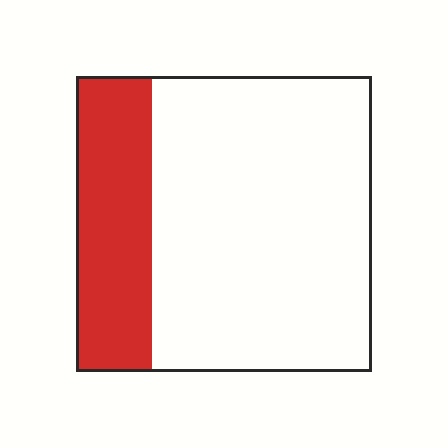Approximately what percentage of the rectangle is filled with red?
Approximately 25%.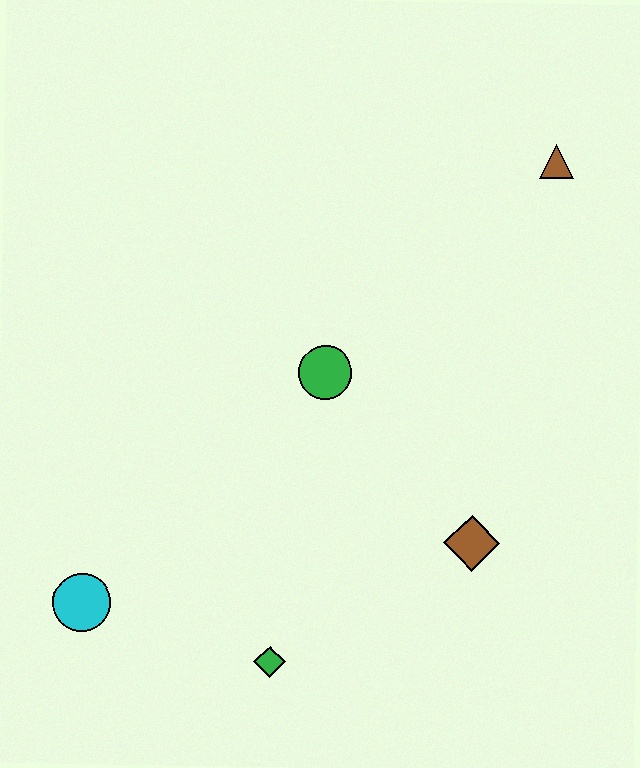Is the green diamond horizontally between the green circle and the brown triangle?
No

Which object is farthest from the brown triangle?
The cyan circle is farthest from the brown triangle.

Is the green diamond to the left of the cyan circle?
No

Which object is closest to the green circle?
The brown diamond is closest to the green circle.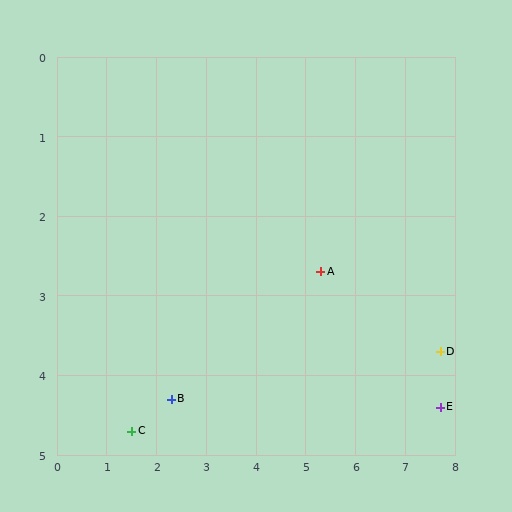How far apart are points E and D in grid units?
Points E and D are about 0.7 grid units apart.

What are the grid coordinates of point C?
Point C is at approximately (1.5, 4.7).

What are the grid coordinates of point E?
Point E is at approximately (7.7, 4.4).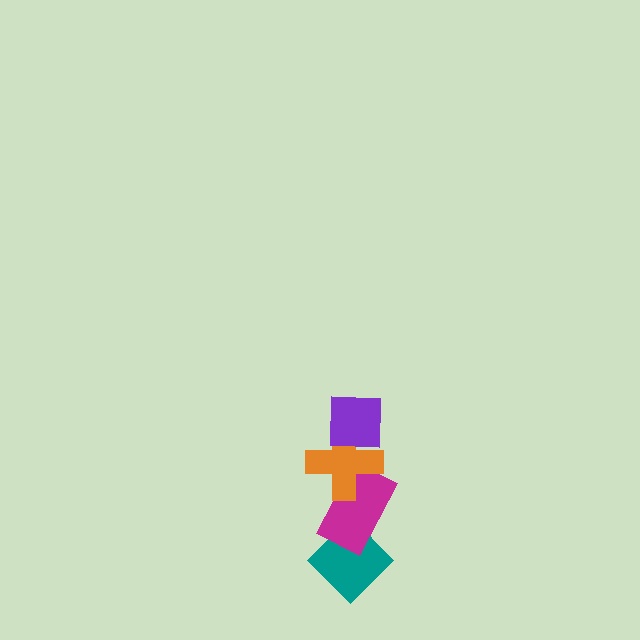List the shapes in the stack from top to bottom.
From top to bottom: the purple square, the orange cross, the magenta rectangle, the teal diamond.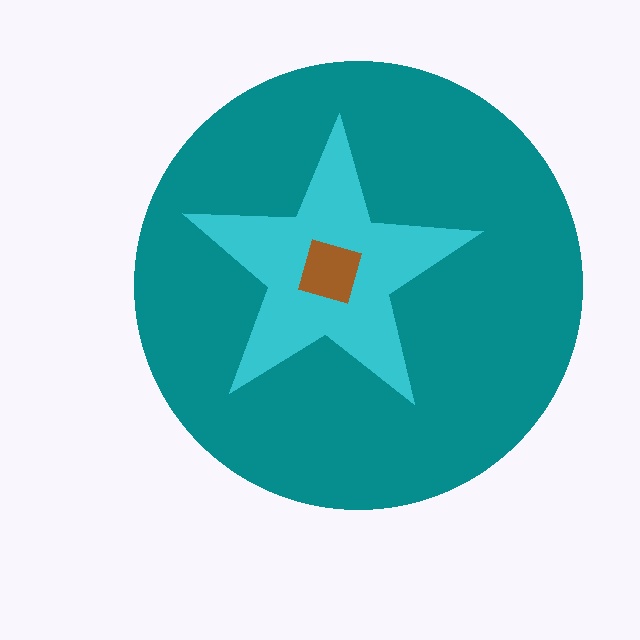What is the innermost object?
The brown diamond.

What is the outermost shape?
The teal circle.